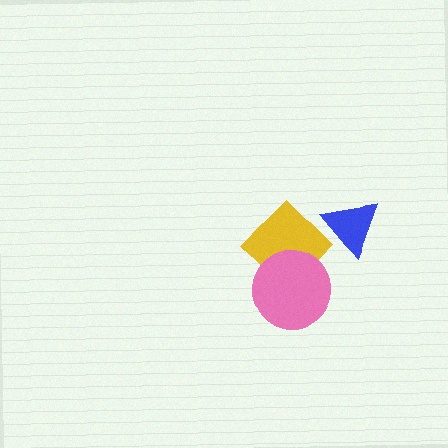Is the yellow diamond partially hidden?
Yes, it is partially covered by another shape.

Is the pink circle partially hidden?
No, no other shape covers it.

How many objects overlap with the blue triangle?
1 object overlaps with the blue triangle.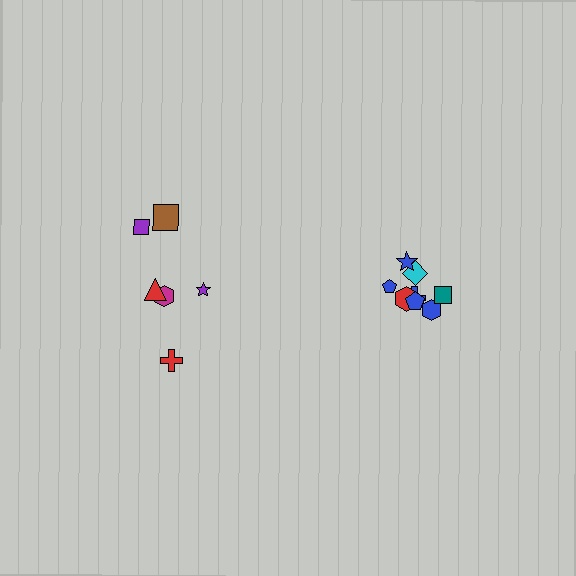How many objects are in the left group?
There are 6 objects.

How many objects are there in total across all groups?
There are 14 objects.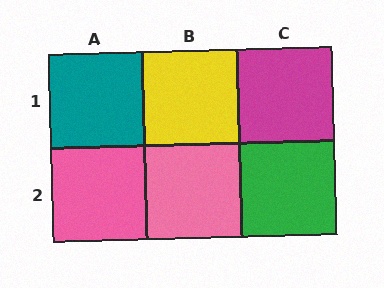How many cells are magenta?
1 cell is magenta.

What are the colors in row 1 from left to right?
Teal, yellow, magenta.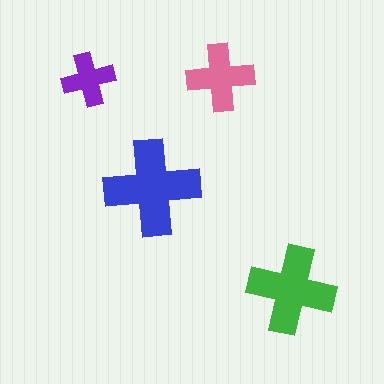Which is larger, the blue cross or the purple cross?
The blue one.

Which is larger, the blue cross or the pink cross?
The blue one.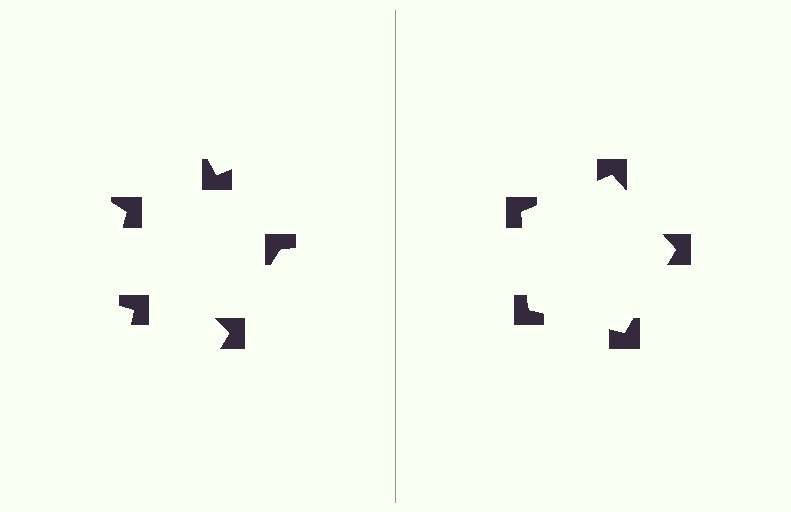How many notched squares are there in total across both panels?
10 — 5 on each side.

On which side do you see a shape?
An illusory pentagon appears on the right side. On the left side the wedge cuts are rotated, so no coherent shape forms.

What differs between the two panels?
The notched squares are positioned identically on both sides; only the wedge orientations differ. On the right they align to a pentagon; on the left they are misaligned.